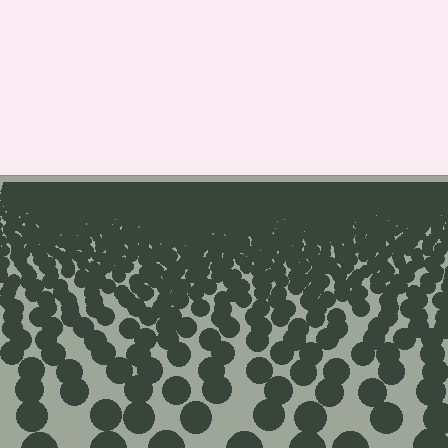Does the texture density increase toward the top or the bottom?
Density increases toward the top.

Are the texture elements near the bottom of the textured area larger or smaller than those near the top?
Larger. Near the bottom, elements are closer to the viewer and appear at a bigger on-screen size.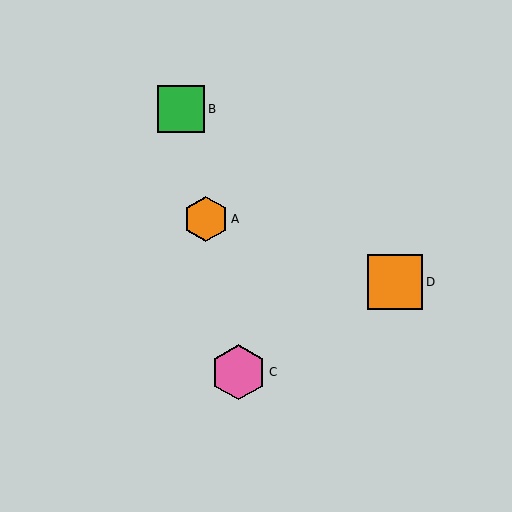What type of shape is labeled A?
Shape A is an orange hexagon.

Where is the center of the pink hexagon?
The center of the pink hexagon is at (238, 372).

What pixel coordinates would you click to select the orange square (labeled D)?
Click at (395, 282) to select the orange square D.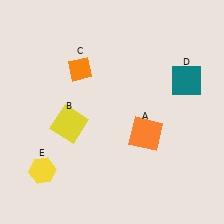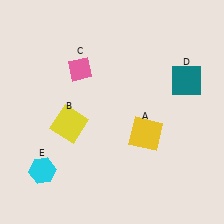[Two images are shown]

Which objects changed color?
A changed from orange to yellow. C changed from orange to pink. E changed from yellow to cyan.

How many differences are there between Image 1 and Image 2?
There are 3 differences between the two images.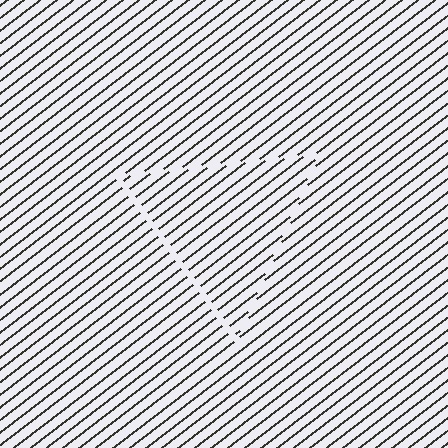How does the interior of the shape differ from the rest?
The interior of the shape contains the same grating, shifted by half a period — the contour is defined by the phase discontinuity where line-ends from the inner and outer gratings abut.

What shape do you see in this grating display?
An illusory triangle. The interior of the shape contains the same grating, shifted by half a period — the contour is defined by the phase discontinuity where line-ends from the inner and outer gratings abut.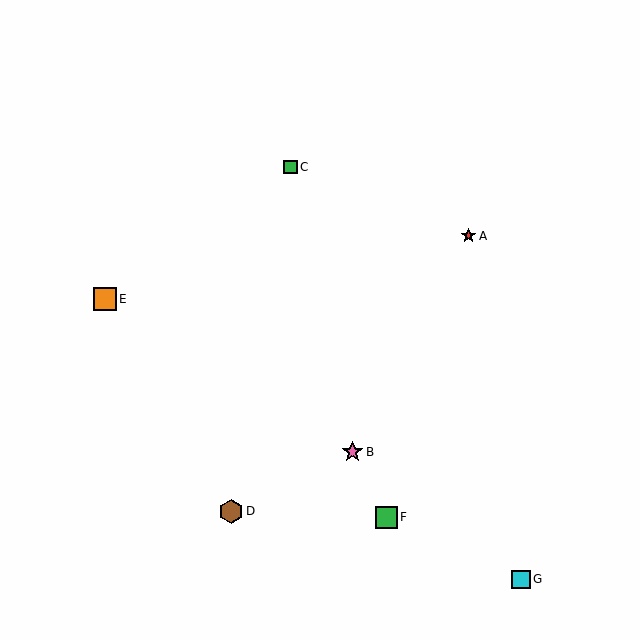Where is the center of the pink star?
The center of the pink star is at (352, 452).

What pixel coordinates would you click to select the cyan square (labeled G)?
Click at (521, 579) to select the cyan square G.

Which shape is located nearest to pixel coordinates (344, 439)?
The pink star (labeled B) at (352, 452) is nearest to that location.